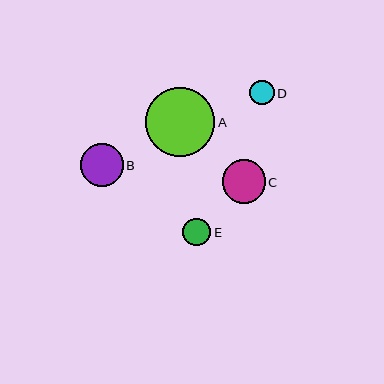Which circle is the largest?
Circle A is the largest with a size of approximately 69 pixels.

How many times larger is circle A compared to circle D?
Circle A is approximately 2.8 times the size of circle D.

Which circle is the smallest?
Circle D is the smallest with a size of approximately 24 pixels.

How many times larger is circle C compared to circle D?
Circle C is approximately 1.8 times the size of circle D.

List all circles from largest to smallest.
From largest to smallest: A, C, B, E, D.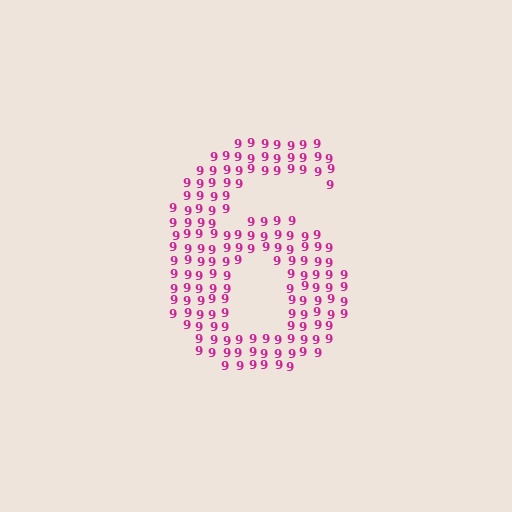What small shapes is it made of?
It is made of small digit 9's.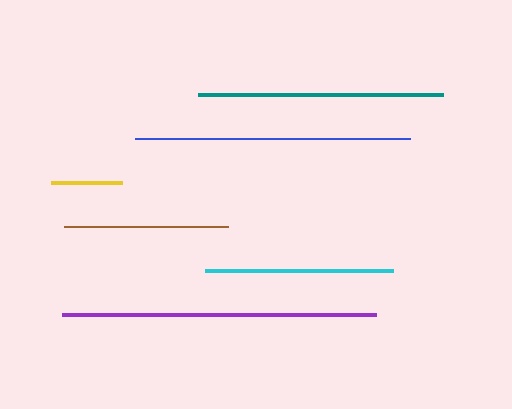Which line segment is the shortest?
The yellow line is the shortest at approximately 71 pixels.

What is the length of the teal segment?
The teal segment is approximately 245 pixels long.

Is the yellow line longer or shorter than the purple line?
The purple line is longer than the yellow line.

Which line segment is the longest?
The purple line is the longest at approximately 314 pixels.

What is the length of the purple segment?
The purple segment is approximately 314 pixels long.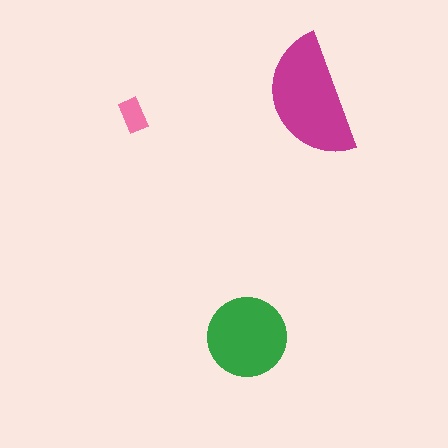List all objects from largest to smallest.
The magenta semicircle, the green circle, the pink rectangle.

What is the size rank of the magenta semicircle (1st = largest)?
1st.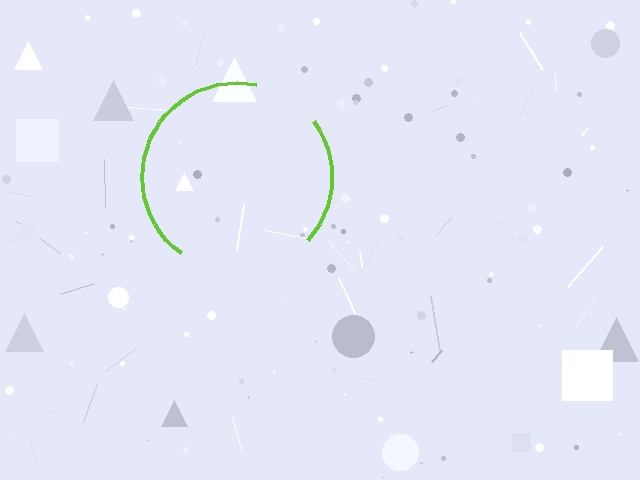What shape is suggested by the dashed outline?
The dashed outline suggests a circle.